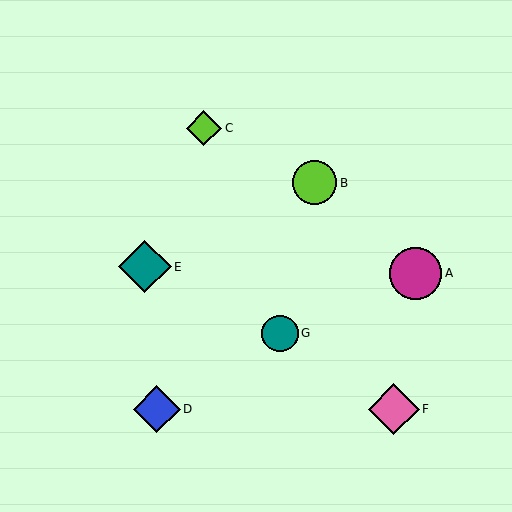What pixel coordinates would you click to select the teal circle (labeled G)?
Click at (280, 333) to select the teal circle G.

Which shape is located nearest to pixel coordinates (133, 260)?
The teal diamond (labeled E) at (145, 267) is nearest to that location.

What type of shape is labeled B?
Shape B is a lime circle.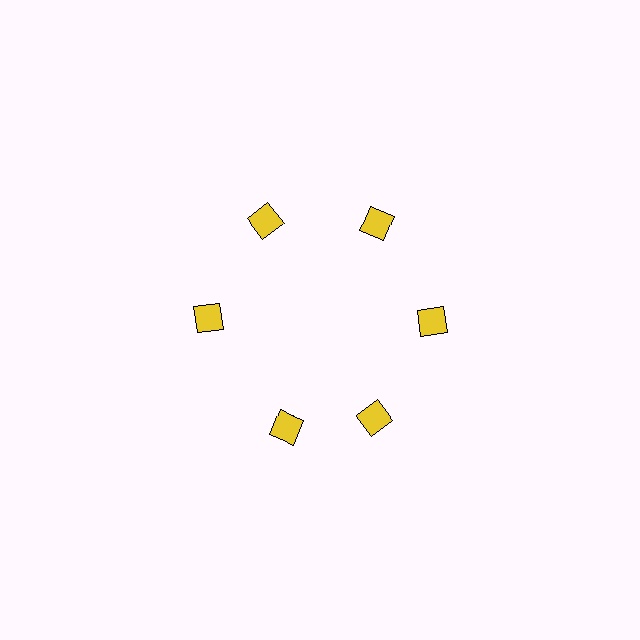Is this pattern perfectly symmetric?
No. The 6 yellow squares are arranged in a ring, but one element near the 7 o'clock position is rotated out of alignment along the ring, breaking the 6-fold rotational symmetry.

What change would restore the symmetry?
The symmetry would be restored by rotating it back into even spacing with its neighbors so that all 6 squares sit at equal angles and equal distance from the center.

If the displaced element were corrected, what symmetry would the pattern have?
It would have 6-fold rotational symmetry — the pattern would map onto itself every 60 degrees.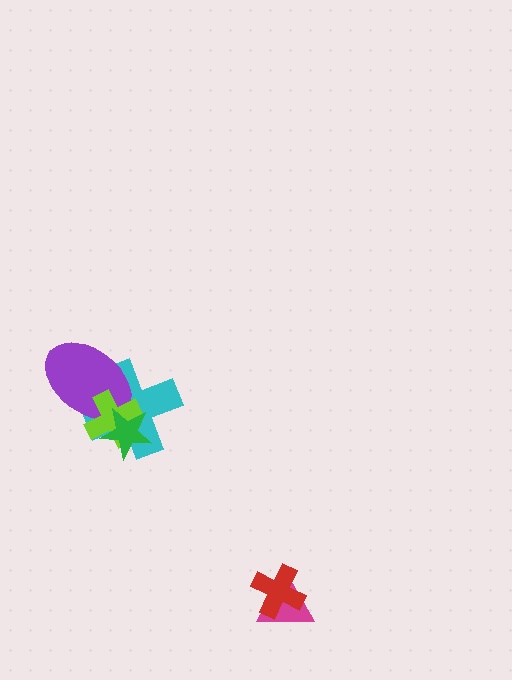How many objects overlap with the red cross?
1 object overlaps with the red cross.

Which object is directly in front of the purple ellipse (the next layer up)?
The lime cross is directly in front of the purple ellipse.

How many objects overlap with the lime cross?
3 objects overlap with the lime cross.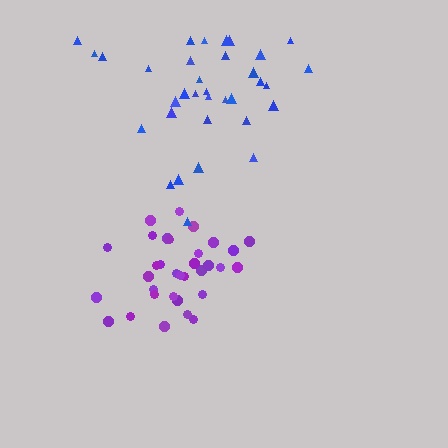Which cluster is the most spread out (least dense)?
Blue.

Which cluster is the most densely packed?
Purple.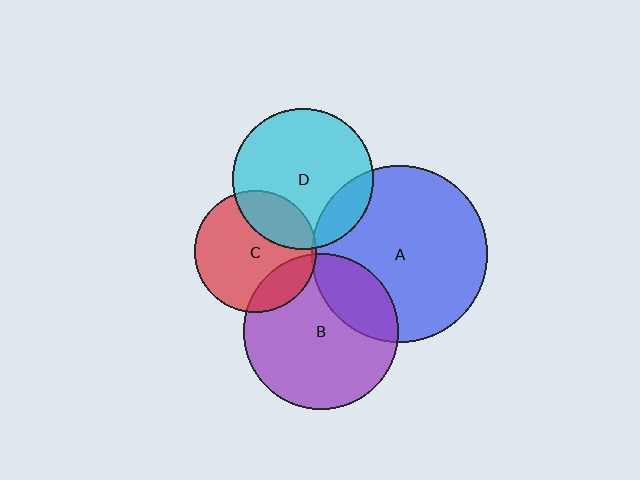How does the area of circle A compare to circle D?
Approximately 1.6 times.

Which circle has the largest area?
Circle A (blue).